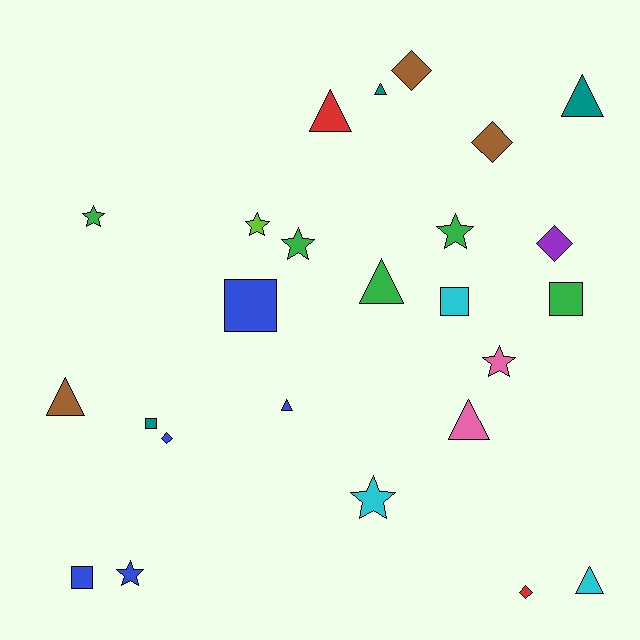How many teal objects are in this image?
There are 3 teal objects.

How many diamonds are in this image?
There are 5 diamonds.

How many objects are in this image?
There are 25 objects.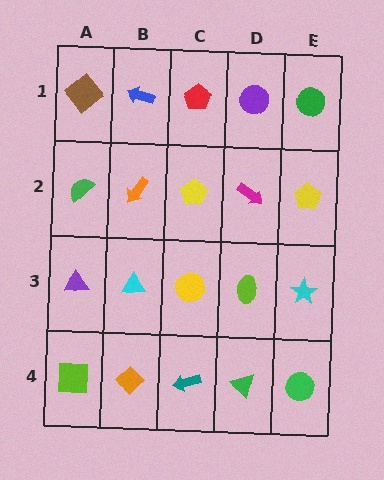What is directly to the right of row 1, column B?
A red pentagon.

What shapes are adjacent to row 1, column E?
A yellow pentagon (row 2, column E), a purple circle (row 1, column D).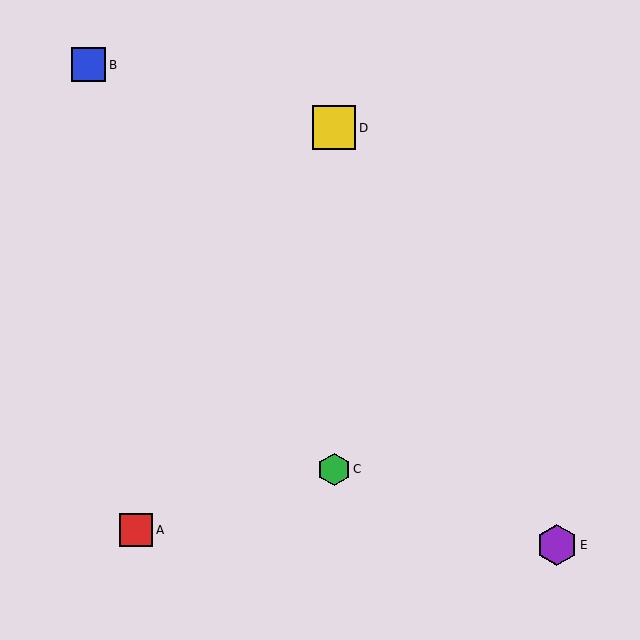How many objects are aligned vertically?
2 objects (C, D) are aligned vertically.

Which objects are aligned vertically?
Objects C, D are aligned vertically.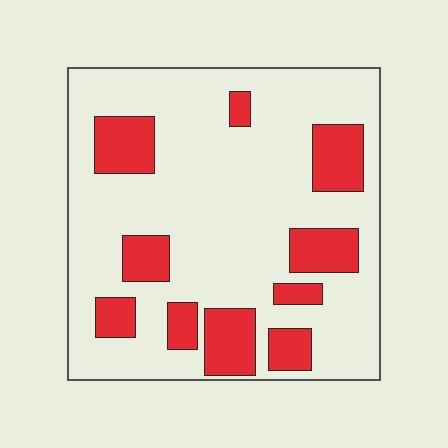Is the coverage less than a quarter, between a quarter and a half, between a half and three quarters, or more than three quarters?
Less than a quarter.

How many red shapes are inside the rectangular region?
10.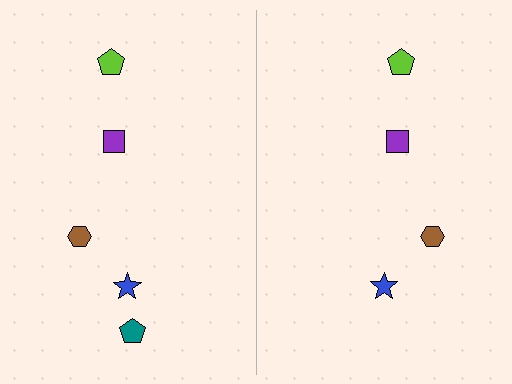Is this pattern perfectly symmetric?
No, the pattern is not perfectly symmetric. A teal pentagon is missing from the right side.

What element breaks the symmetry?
A teal pentagon is missing from the right side.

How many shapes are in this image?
There are 9 shapes in this image.